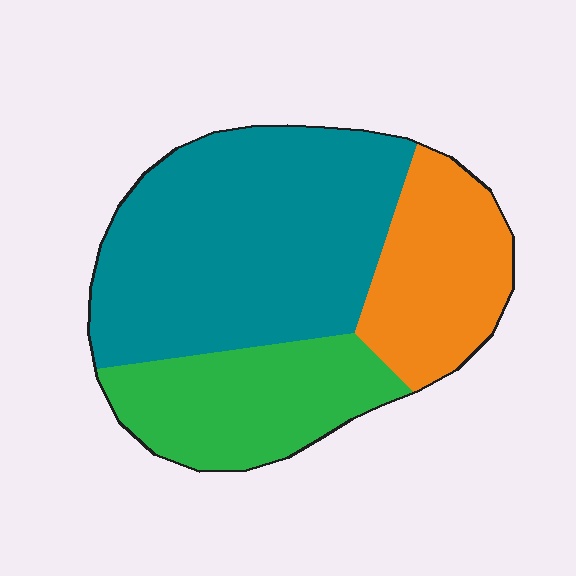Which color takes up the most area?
Teal, at roughly 55%.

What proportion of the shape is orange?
Orange takes up less than a quarter of the shape.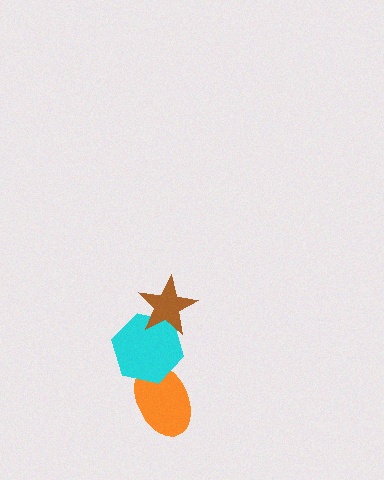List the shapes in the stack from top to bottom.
From top to bottom: the brown star, the cyan hexagon, the orange ellipse.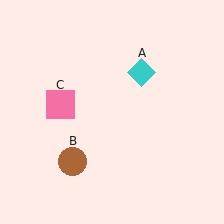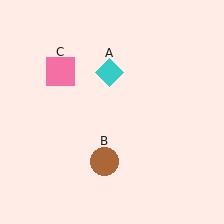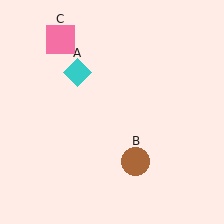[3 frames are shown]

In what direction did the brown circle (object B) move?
The brown circle (object B) moved right.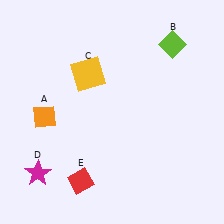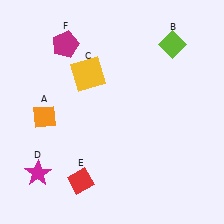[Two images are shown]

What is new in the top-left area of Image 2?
A magenta pentagon (F) was added in the top-left area of Image 2.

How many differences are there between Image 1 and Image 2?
There is 1 difference between the two images.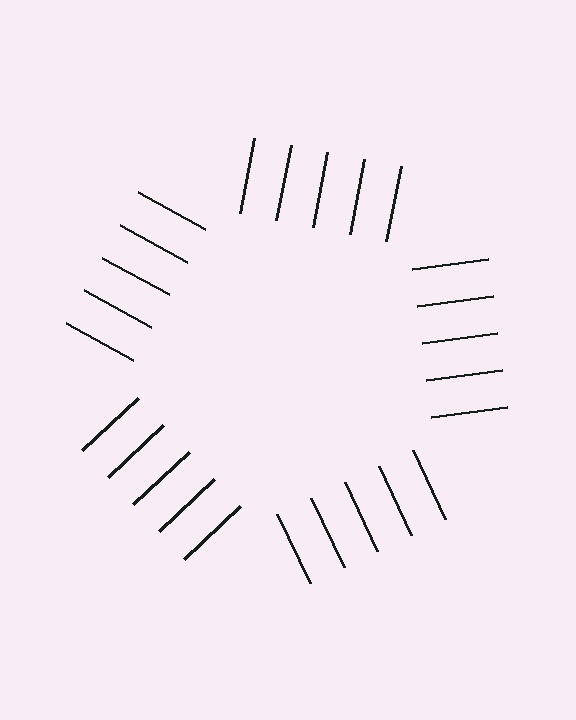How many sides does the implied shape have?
5 sides — the line-ends trace a pentagon.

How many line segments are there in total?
25 — 5 along each of the 5 edges.